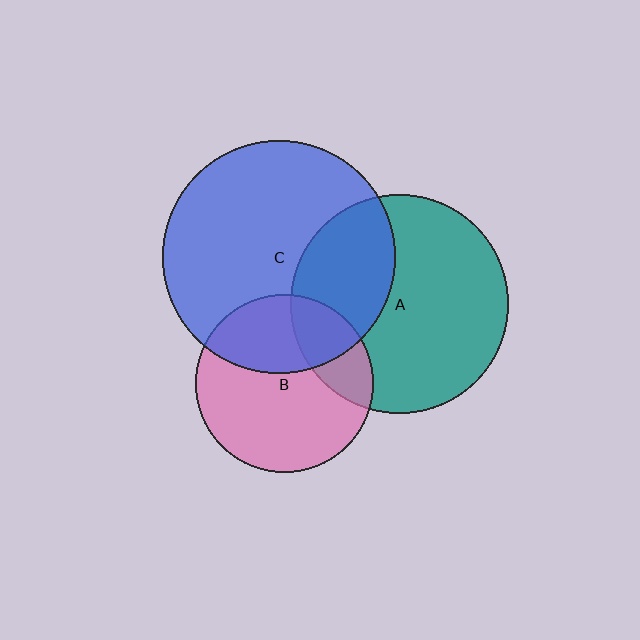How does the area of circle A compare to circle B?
Approximately 1.5 times.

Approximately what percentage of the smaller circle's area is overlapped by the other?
Approximately 35%.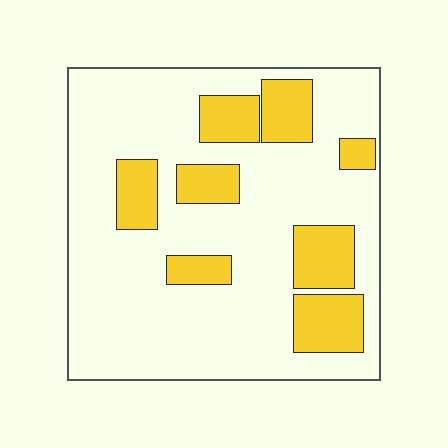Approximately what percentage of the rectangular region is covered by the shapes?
Approximately 25%.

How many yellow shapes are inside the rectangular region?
8.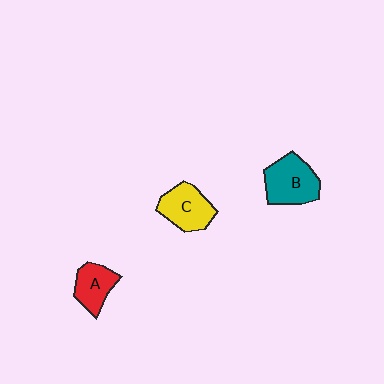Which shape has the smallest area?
Shape A (red).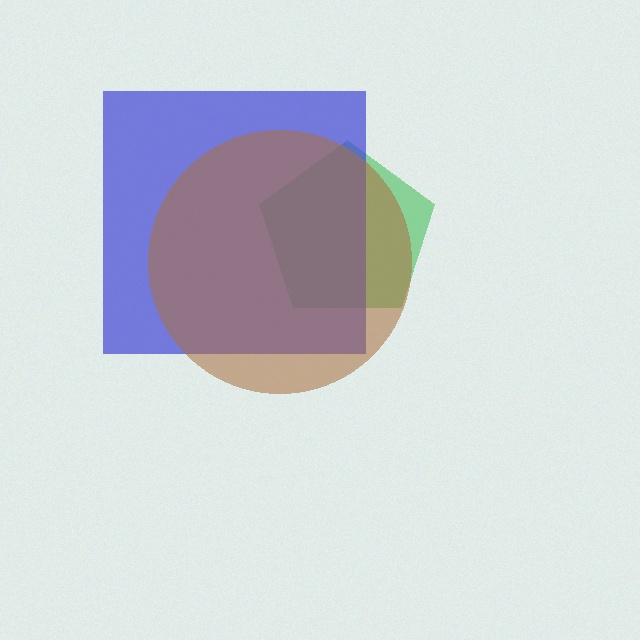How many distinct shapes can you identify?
There are 3 distinct shapes: a green pentagon, a blue square, a brown circle.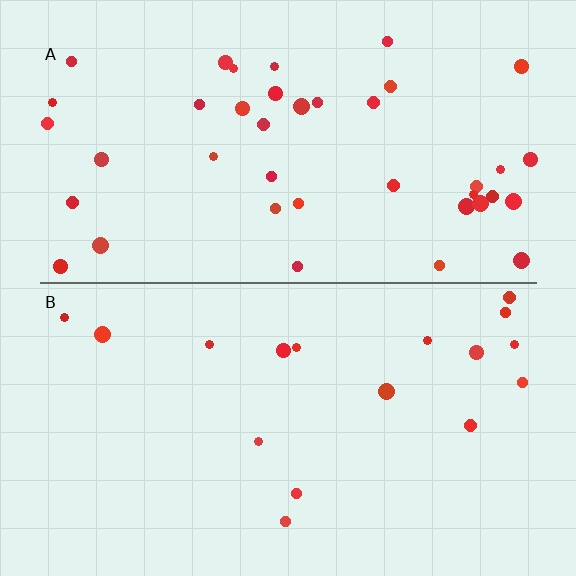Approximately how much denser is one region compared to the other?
Approximately 2.4× — region A over region B.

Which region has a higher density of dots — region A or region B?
A (the top).